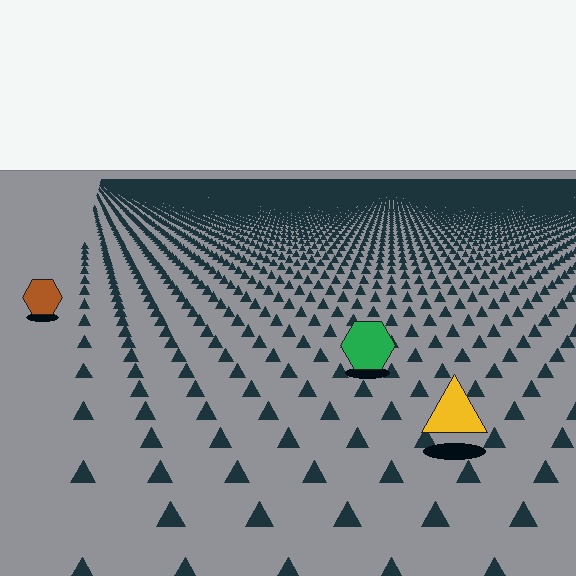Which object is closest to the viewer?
The yellow triangle is closest. The texture marks near it are larger and more spread out.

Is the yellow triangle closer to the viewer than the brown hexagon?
Yes. The yellow triangle is closer — you can tell from the texture gradient: the ground texture is coarser near it.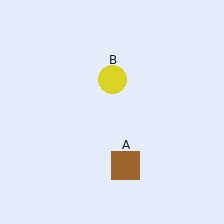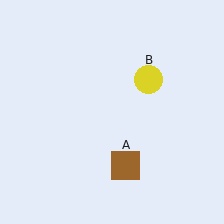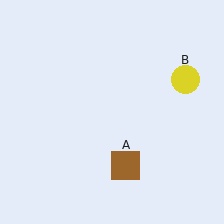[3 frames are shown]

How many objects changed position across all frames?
1 object changed position: yellow circle (object B).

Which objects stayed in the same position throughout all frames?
Brown square (object A) remained stationary.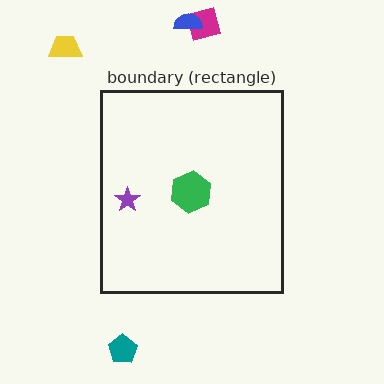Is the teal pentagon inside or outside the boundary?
Outside.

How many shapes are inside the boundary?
2 inside, 4 outside.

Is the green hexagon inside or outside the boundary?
Inside.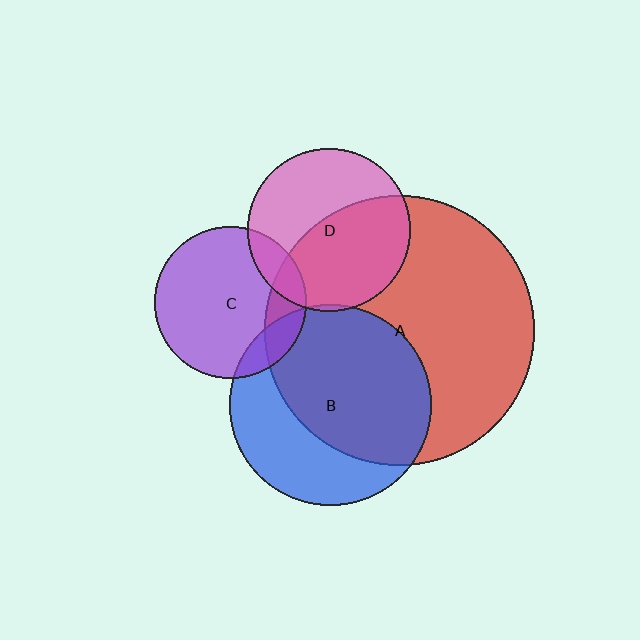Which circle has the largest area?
Circle A (red).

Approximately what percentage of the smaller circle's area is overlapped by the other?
Approximately 55%.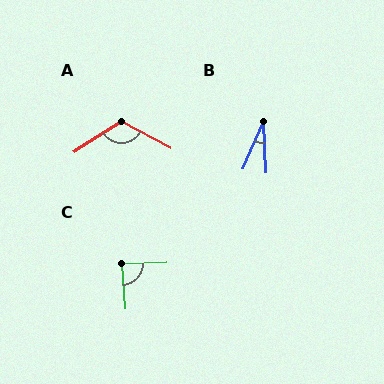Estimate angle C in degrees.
Approximately 88 degrees.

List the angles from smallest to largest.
B (26°), C (88°), A (119°).